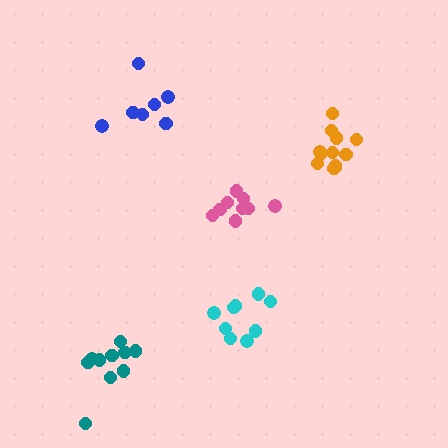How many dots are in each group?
Group 1: 9 dots, Group 2: 10 dots, Group 3: 9 dots, Group 4: 7 dots, Group 5: 12 dots (47 total).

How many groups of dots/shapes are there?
There are 5 groups.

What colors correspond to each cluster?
The clusters are colored: pink, teal, cyan, blue, orange.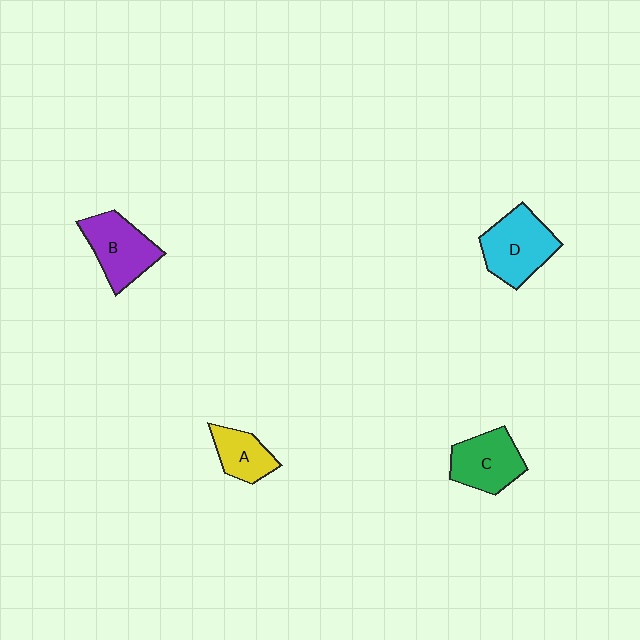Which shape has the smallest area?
Shape A (yellow).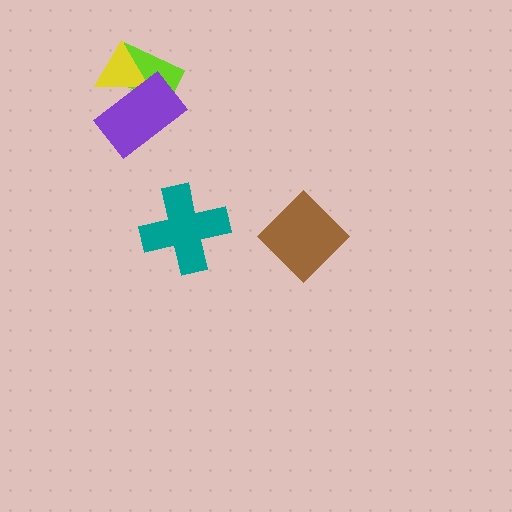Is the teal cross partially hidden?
No, no other shape covers it.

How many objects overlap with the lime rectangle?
2 objects overlap with the lime rectangle.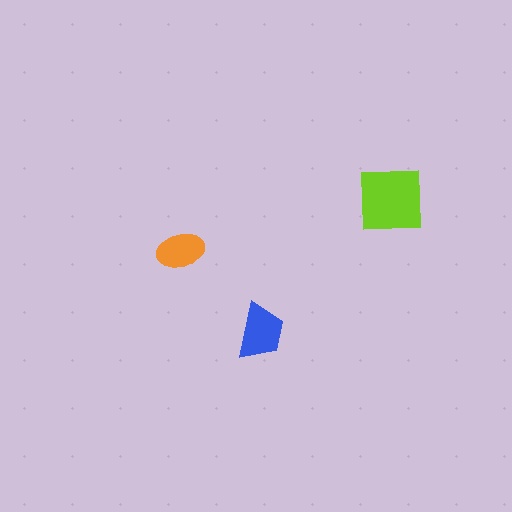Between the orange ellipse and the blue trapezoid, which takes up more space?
The blue trapezoid.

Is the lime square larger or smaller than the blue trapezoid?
Larger.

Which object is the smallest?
The orange ellipse.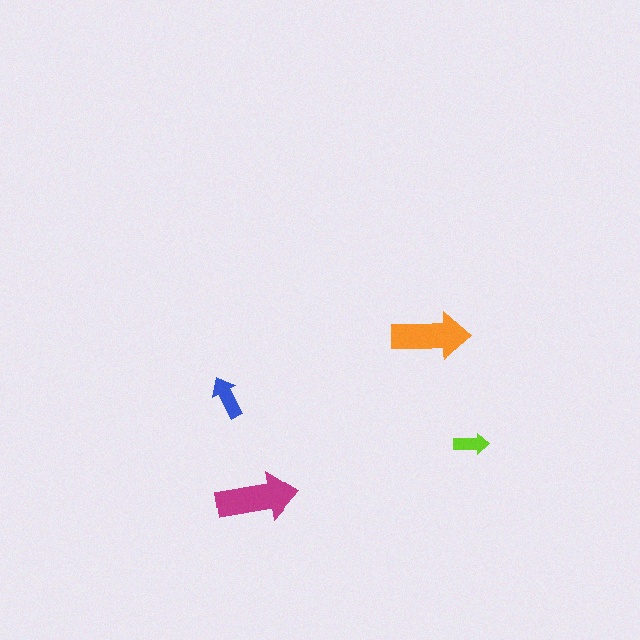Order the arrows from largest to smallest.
the magenta one, the orange one, the blue one, the lime one.